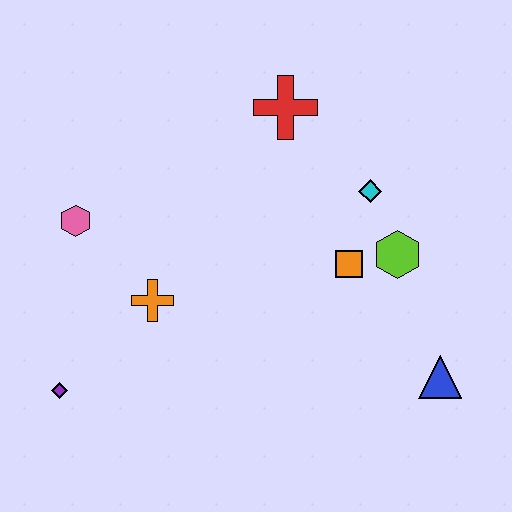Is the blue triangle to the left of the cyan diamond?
No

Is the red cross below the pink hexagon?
No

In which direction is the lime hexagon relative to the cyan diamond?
The lime hexagon is below the cyan diamond.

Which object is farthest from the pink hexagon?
The blue triangle is farthest from the pink hexagon.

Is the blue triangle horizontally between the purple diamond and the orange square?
No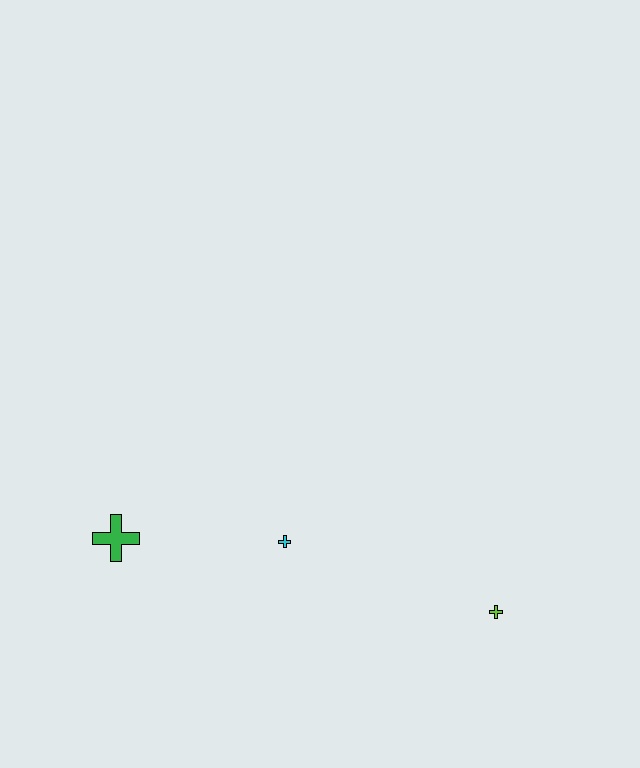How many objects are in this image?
There are 3 objects.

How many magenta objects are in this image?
There are no magenta objects.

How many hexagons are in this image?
There are no hexagons.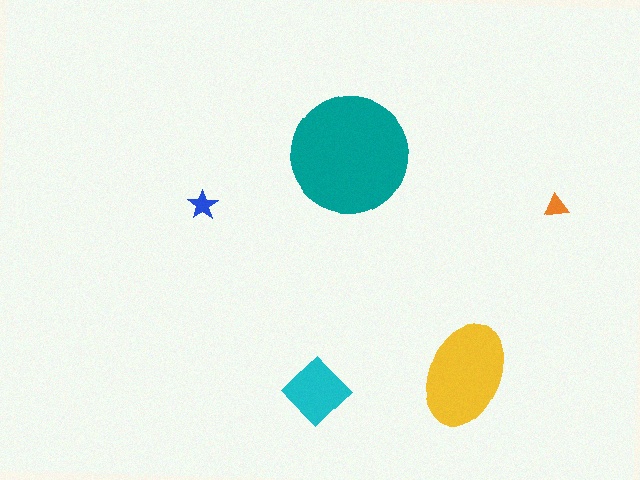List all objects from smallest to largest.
The orange triangle, the blue star, the cyan diamond, the yellow ellipse, the teal circle.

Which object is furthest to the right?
The orange triangle is rightmost.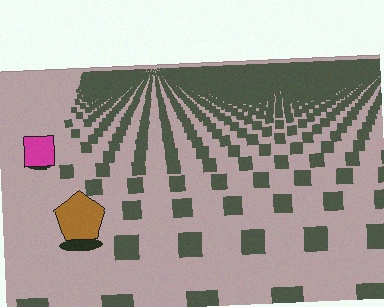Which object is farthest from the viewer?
The magenta square is farthest from the viewer. It appears smaller and the ground texture around it is denser.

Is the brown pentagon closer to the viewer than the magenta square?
Yes. The brown pentagon is closer — you can tell from the texture gradient: the ground texture is coarser near it.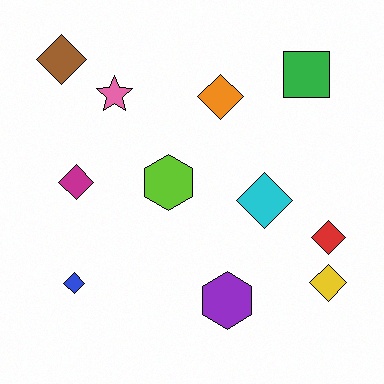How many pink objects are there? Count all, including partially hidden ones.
There is 1 pink object.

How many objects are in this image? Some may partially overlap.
There are 11 objects.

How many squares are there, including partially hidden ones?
There is 1 square.